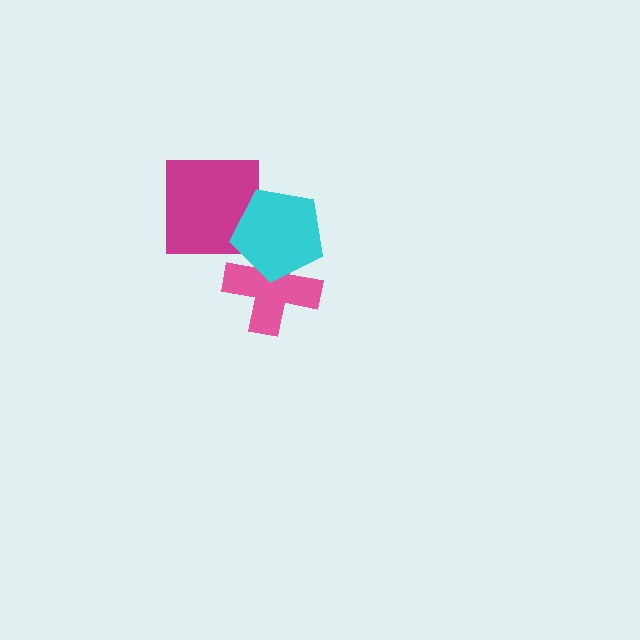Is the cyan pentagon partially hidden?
No, no other shape covers it.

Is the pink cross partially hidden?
Yes, it is partially covered by another shape.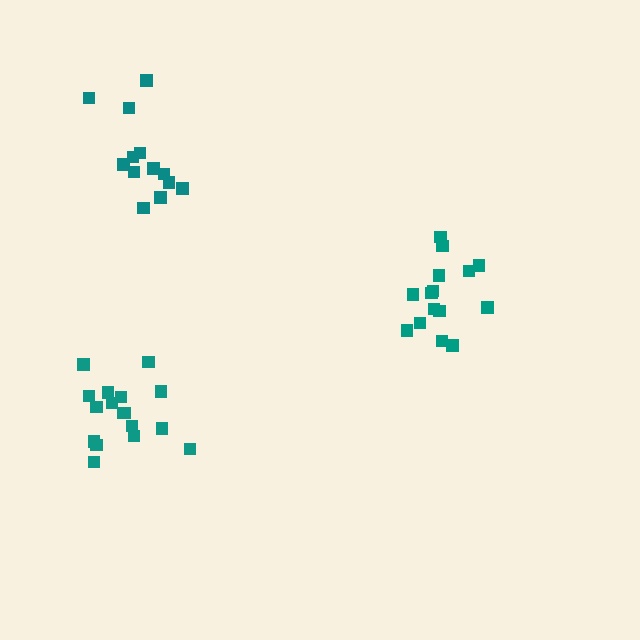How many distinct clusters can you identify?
There are 3 distinct clusters.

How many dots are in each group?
Group 1: 17 dots, Group 2: 15 dots, Group 3: 13 dots (45 total).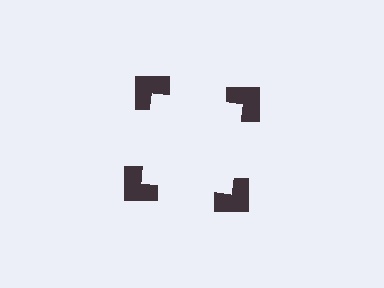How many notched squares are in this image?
There are 4 — one at each vertex of the illusory square.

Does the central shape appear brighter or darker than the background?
It typically appears slightly brighter than the background, even though no actual brightness change is drawn.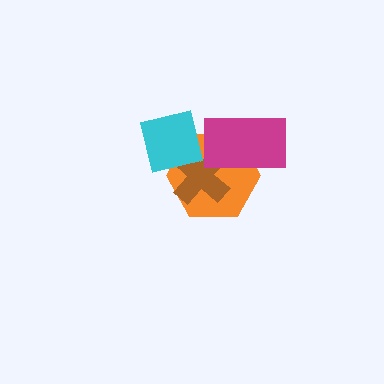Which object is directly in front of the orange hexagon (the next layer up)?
The brown cross is directly in front of the orange hexagon.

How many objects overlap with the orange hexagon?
3 objects overlap with the orange hexagon.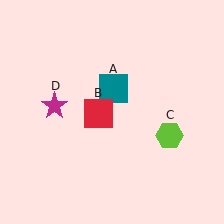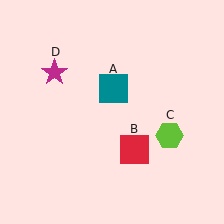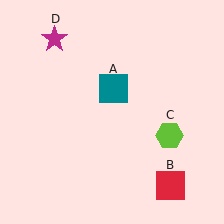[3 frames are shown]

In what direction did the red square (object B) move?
The red square (object B) moved down and to the right.